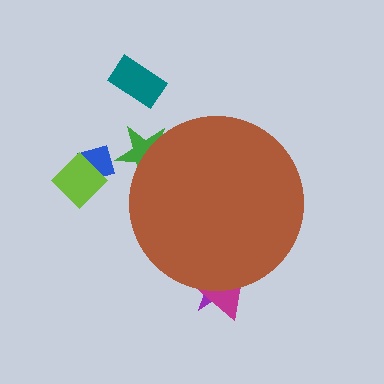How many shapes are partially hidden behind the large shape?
3 shapes are partially hidden.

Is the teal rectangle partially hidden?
No, the teal rectangle is fully visible.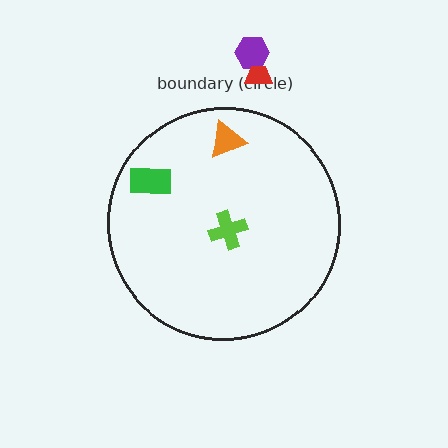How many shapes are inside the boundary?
3 inside, 2 outside.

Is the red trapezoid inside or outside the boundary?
Outside.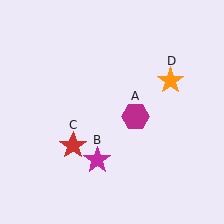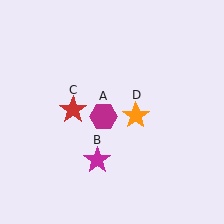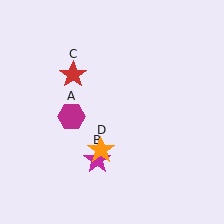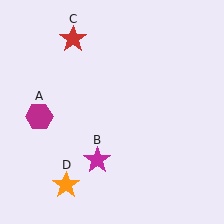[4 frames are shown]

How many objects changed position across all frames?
3 objects changed position: magenta hexagon (object A), red star (object C), orange star (object D).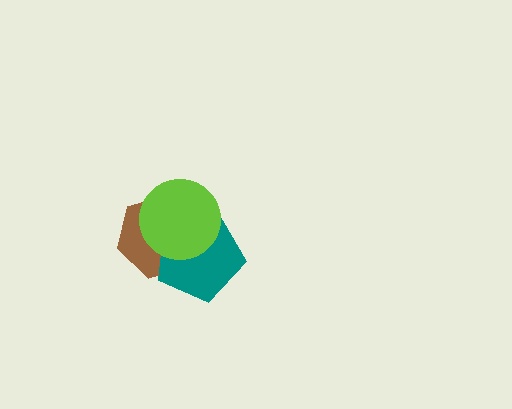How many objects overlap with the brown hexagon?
2 objects overlap with the brown hexagon.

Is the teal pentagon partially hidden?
Yes, it is partially covered by another shape.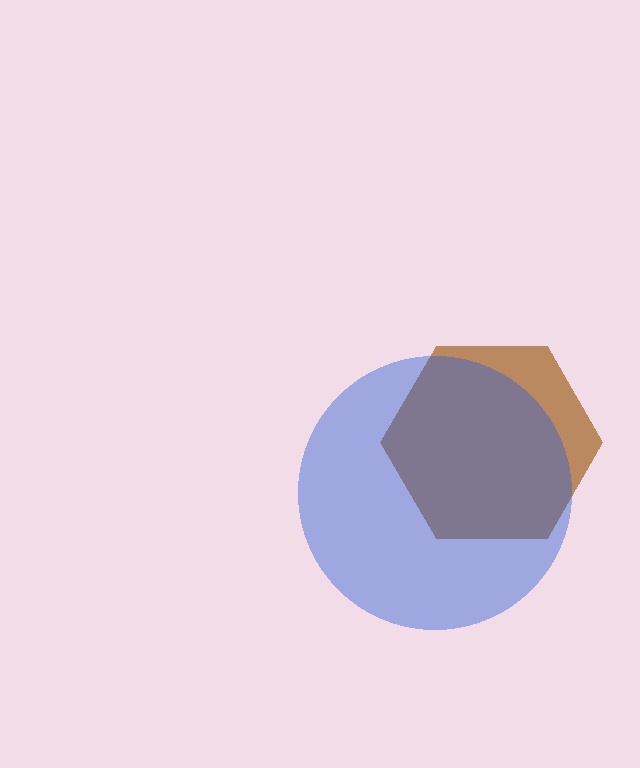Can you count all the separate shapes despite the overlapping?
Yes, there are 2 separate shapes.